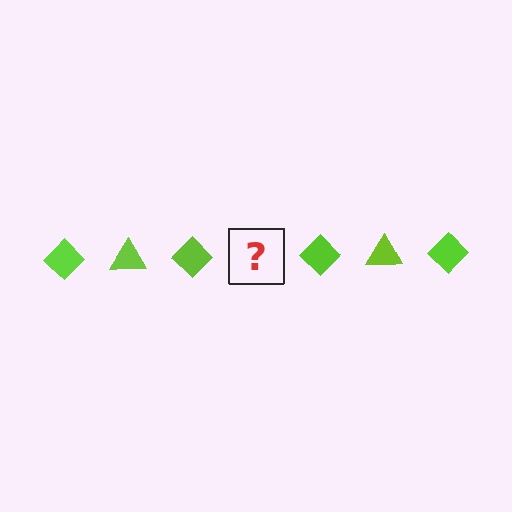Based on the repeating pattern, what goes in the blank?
The blank should be a lime triangle.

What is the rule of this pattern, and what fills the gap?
The rule is that the pattern cycles through diamond, triangle shapes in lime. The gap should be filled with a lime triangle.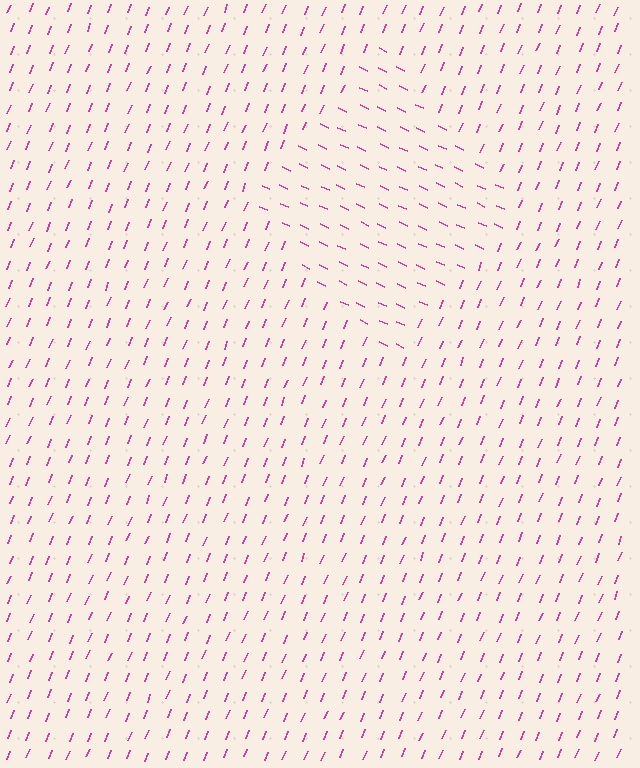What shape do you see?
I see a diamond.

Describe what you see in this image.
The image is filled with small magenta line segments. A diamond region in the image has lines oriented differently from the surrounding lines, creating a visible texture boundary.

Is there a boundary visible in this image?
Yes, there is a texture boundary formed by a change in line orientation.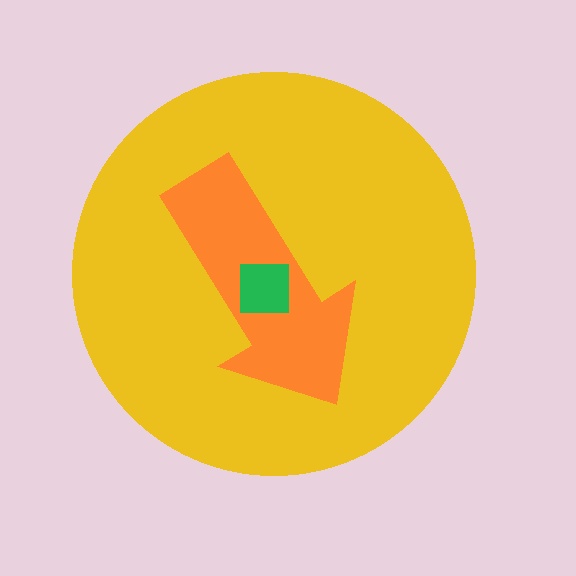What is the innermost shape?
The green square.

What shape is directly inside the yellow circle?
The orange arrow.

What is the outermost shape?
The yellow circle.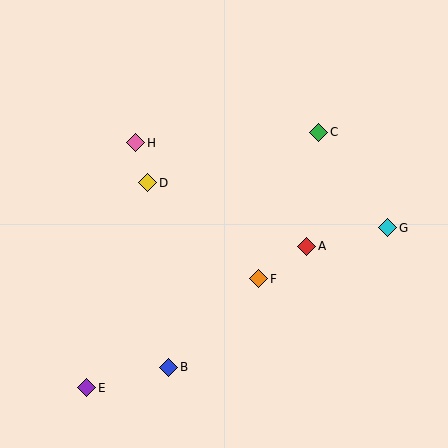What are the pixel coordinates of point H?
Point H is at (136, 143).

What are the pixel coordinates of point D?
Point D is at (148, 183).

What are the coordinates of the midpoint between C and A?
The midpoint between C and A is at (313, 189).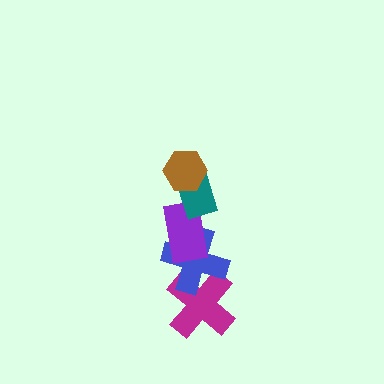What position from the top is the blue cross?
The blue cross is 4th from the top.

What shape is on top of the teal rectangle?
The brown hexagon is on top of the teal rectangle.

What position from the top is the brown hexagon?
The brown hexagon is 1st from the top.